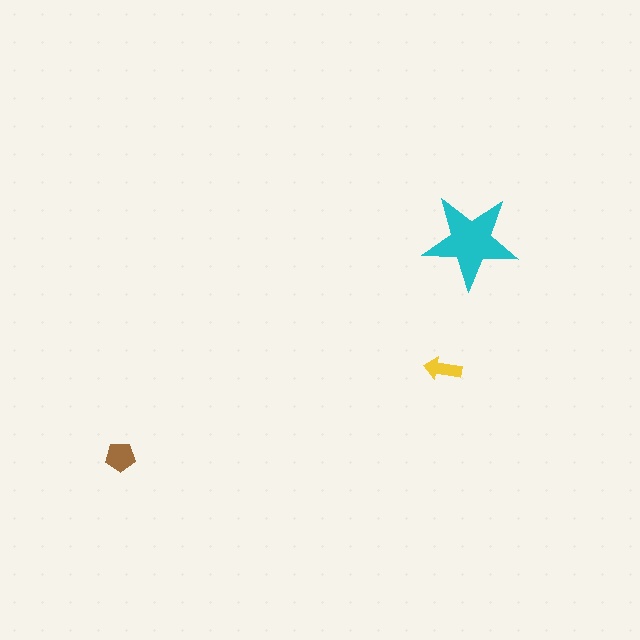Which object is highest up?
The cyan star is topmost.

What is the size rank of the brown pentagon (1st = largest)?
2nd.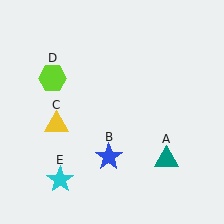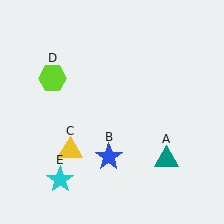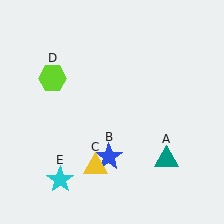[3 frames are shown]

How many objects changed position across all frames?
1 object changed position: yellow triangle (object C).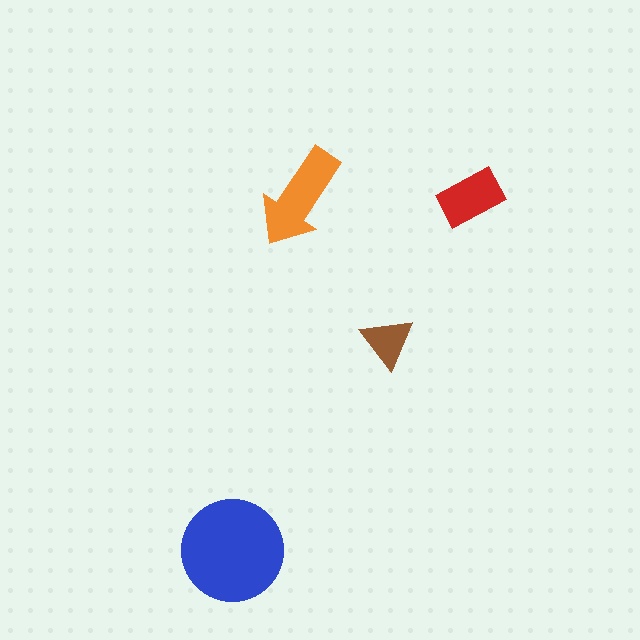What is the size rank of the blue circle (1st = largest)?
1st.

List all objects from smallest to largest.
The brown triangle, the red rectangle, the orange arrow, the blue circle.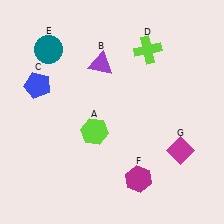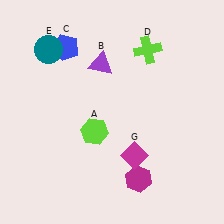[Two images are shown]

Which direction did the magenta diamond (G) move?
The magenta diamond (G) moved left.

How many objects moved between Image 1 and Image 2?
2 objects moved between the two images.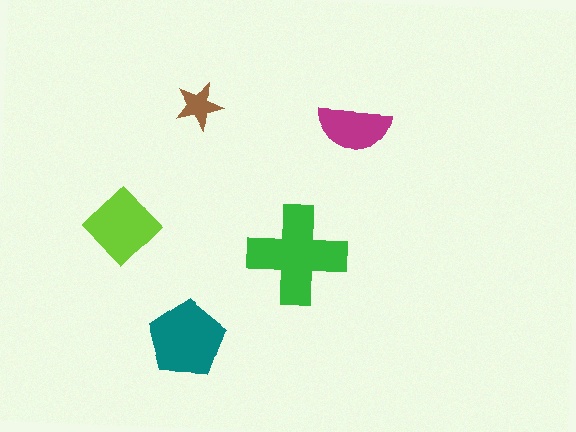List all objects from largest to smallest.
The green cross, the teal pentagon, the lime diamond, the magenta semicircle, the brown star.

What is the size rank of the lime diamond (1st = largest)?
3rd.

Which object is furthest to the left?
The lime diamond is leftmost.